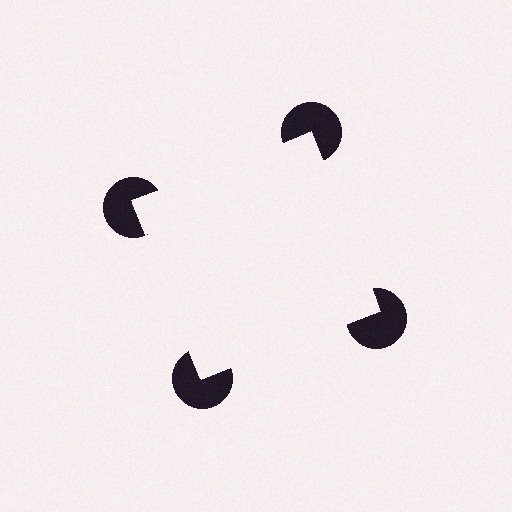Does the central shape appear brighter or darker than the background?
It typically appears slightly brighter than the background, even though no actual brightness change is drawn.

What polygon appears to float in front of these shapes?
An illusory square — its edges are inferred from the aligned wedge cuts in the pac-man discs, not physically drawn.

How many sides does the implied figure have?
4 sides.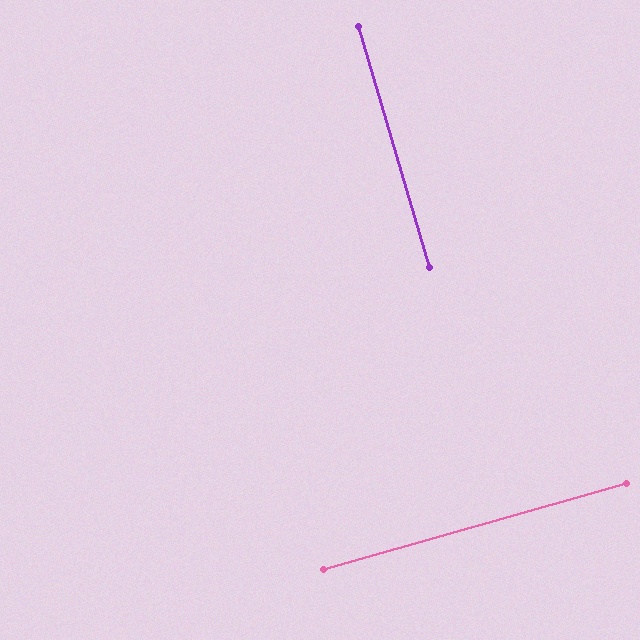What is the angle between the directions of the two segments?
Approximately 89 degrees.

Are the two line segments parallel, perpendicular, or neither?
Perpendicular — they meet at approximately 89°.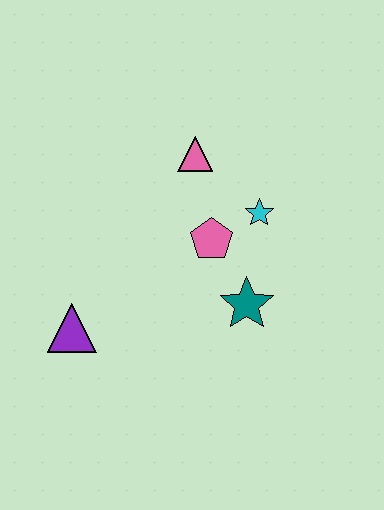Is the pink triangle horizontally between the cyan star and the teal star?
No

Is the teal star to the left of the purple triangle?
No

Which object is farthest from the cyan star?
The purple triangle is farthest from the cyan star.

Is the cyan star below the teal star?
No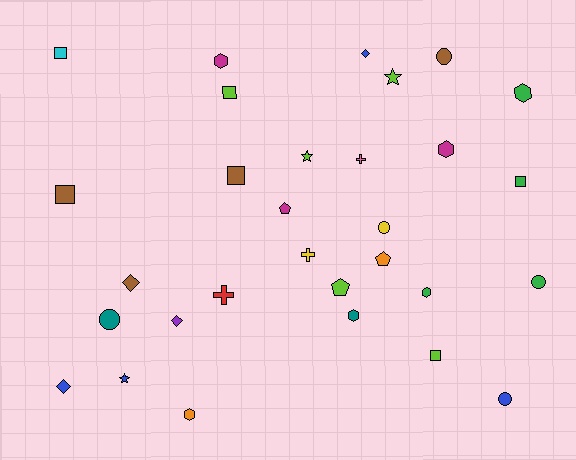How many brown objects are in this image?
There are 4 brown objects.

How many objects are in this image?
There are 30 objects.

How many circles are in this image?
There are 5 circles.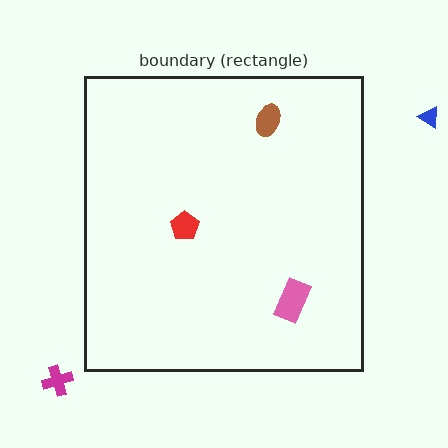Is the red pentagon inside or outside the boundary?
Inside.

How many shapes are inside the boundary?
3 inside, 2 outside.